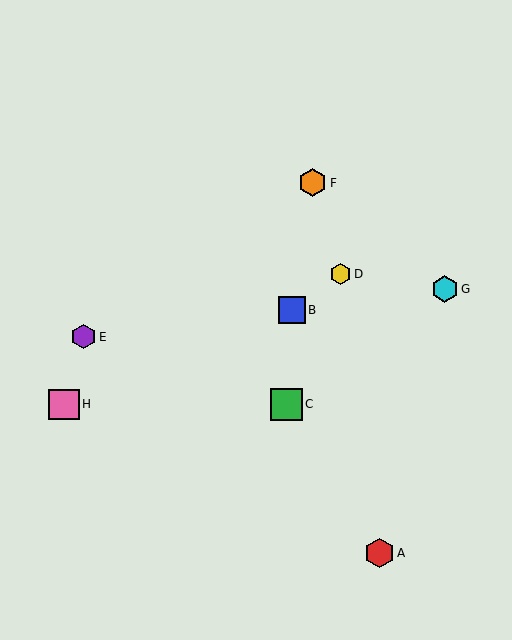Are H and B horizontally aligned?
No, H is at y≈404 and B is at y≈310.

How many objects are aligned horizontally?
2 objects (C, H) are aligned horizontally.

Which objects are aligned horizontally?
Objects C, H are aligned horizontally.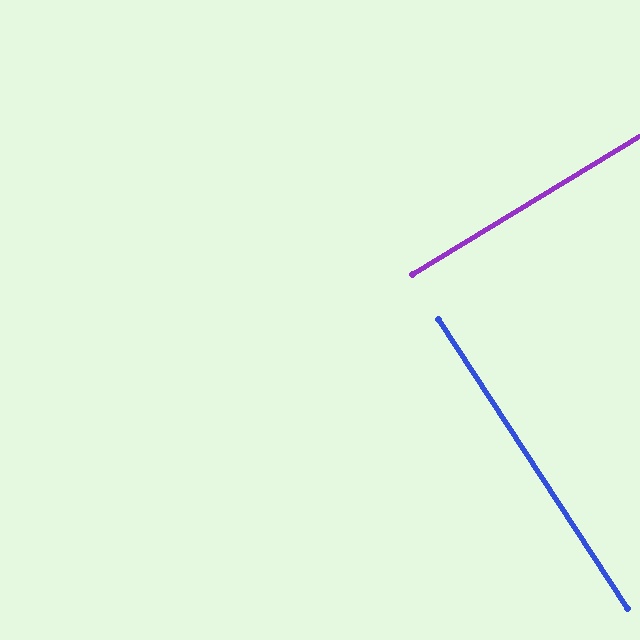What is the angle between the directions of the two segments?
Approximately 88 degrees.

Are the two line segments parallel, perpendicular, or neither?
Perpendicular — they meet at approximately 88°.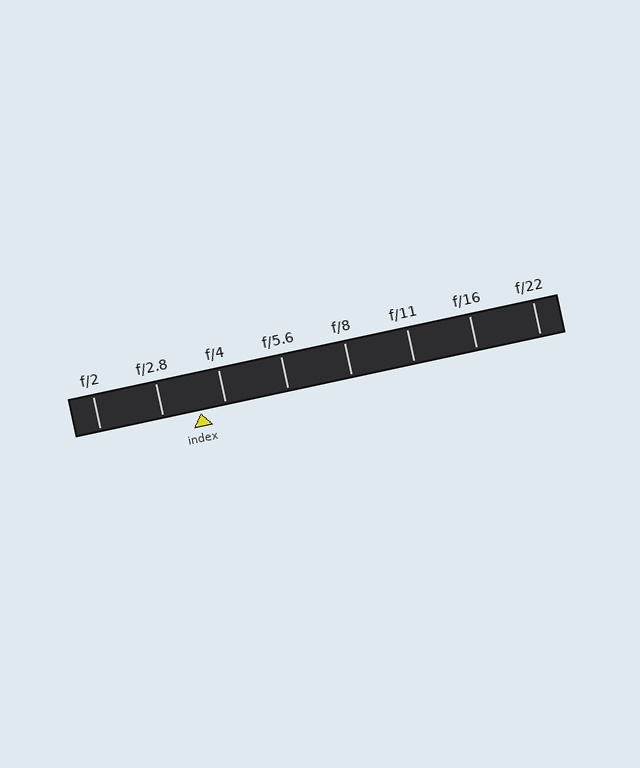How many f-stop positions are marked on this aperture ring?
There are 8 f-stop positions marked.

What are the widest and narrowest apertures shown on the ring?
The widest aperture shown is f/2 and the narrowest is f/22.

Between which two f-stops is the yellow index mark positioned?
The index mark is between f/2.8 and f/4.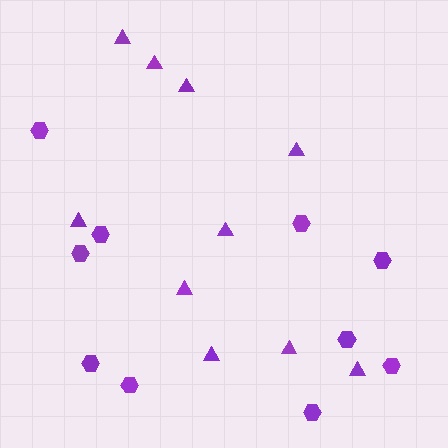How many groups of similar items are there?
There are 2 groups: one group of triangles (10) and one group of hexagons (10).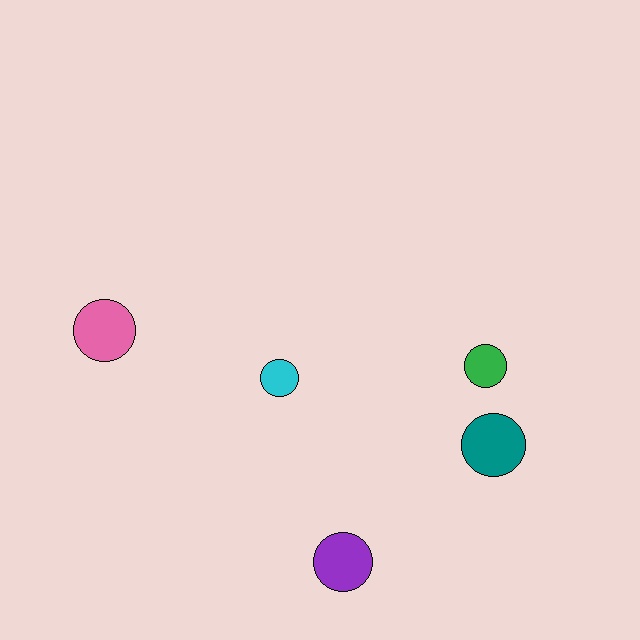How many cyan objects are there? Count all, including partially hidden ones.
There is 1 cyan object.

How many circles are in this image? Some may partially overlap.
There are 5 circles.